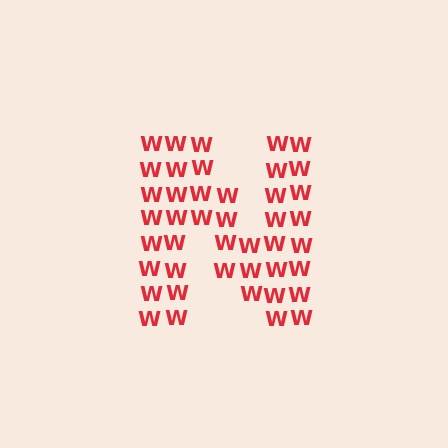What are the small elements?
The small elements are letter W's.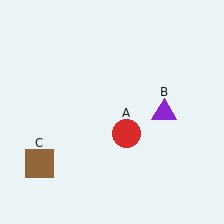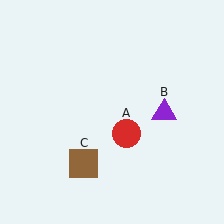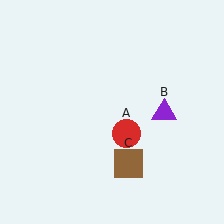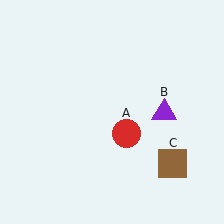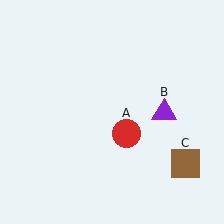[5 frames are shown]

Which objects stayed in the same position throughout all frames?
Red circle (object A) and purple triangle (object B) remained stationary.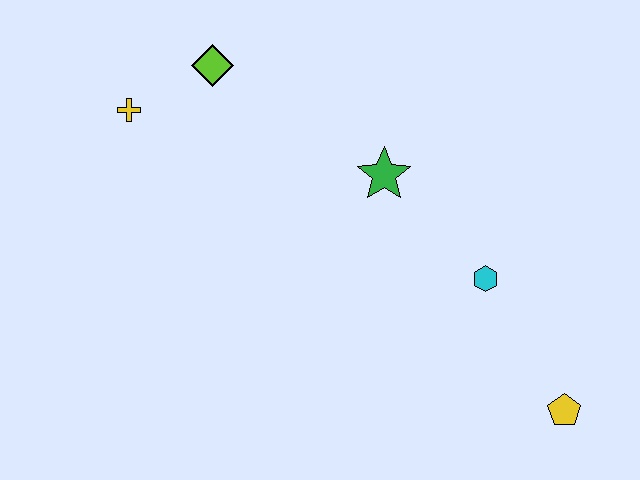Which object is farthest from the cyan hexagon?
The yellow cross is farthest from the cyan hexagon.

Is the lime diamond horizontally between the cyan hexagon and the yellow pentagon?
No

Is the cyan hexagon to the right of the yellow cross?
Yes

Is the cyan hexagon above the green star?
No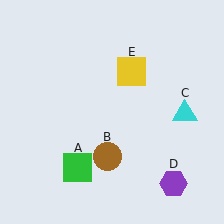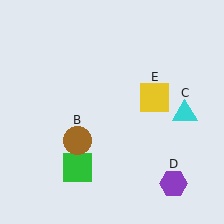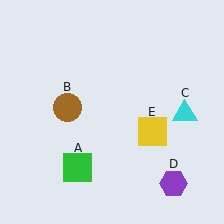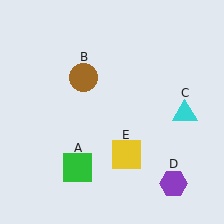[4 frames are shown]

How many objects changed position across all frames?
2 objects changed position: brown circle (object B), yellow square (object E).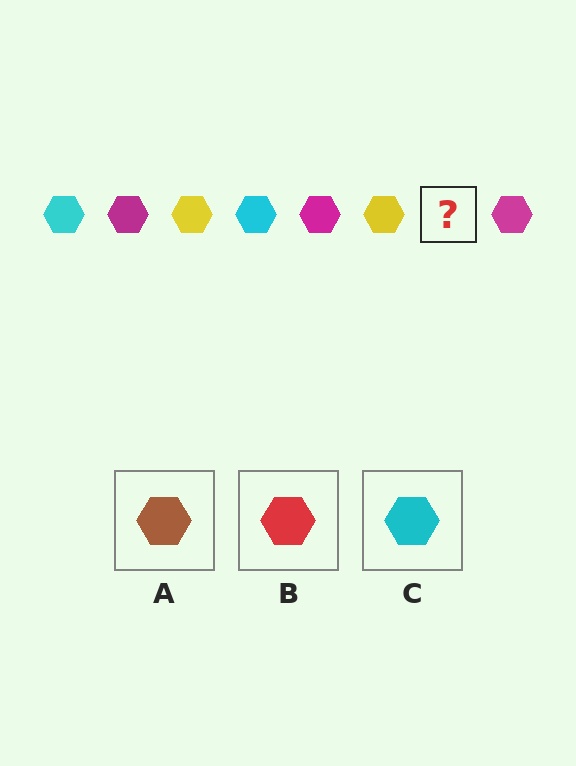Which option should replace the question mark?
Option C.